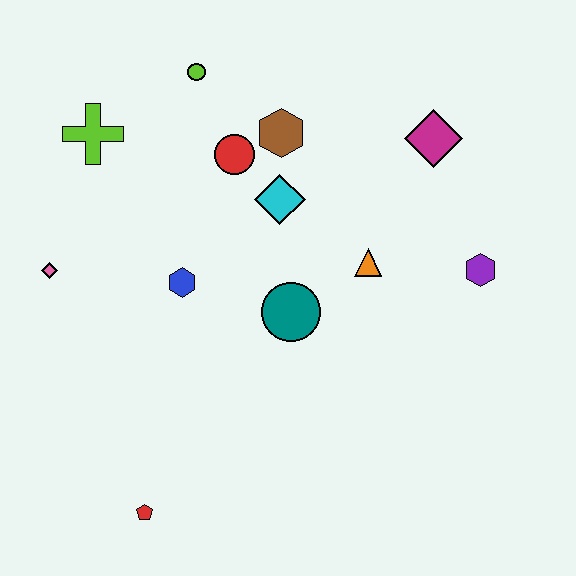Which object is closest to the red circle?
The brown hexagon is closest to the red circle.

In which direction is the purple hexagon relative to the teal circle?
The purple hexagon is to the right of the teal circle.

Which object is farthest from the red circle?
The red pentagon is farthest from the red circle.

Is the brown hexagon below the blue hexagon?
No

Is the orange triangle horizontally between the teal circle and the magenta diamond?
Yes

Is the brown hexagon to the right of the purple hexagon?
No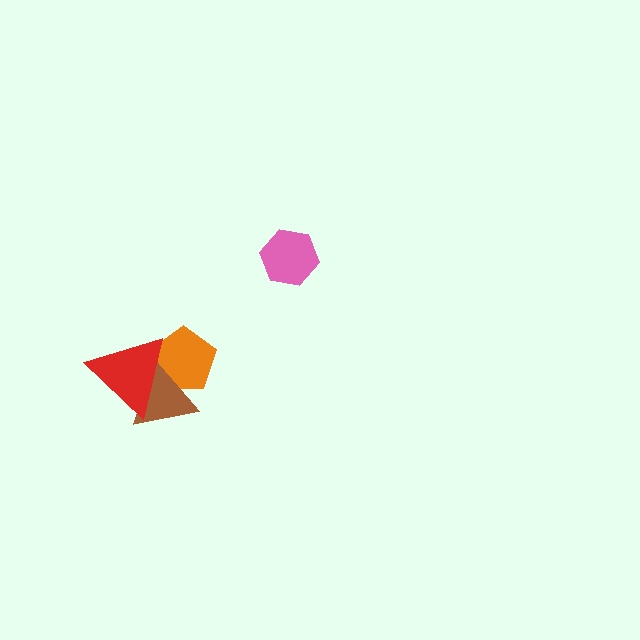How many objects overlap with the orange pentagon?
2 objects overlap with the orange pentagon.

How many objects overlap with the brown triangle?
2 objects overlap with the brown triangle.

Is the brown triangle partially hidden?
Yes, it is partially covered by another shape.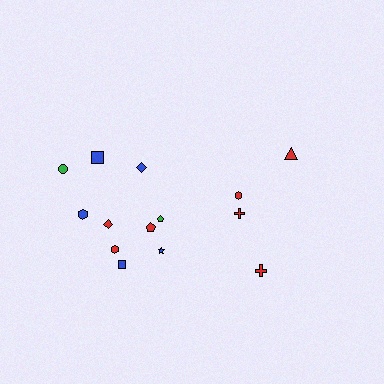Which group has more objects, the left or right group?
The left group.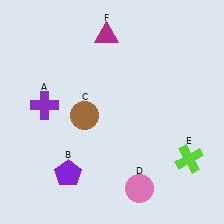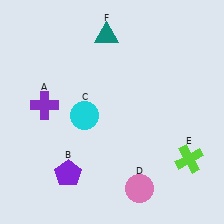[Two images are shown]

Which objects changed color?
C changed from brown to cyan. F changed from magenta to teal.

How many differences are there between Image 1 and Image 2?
There are 2 differences between the two images.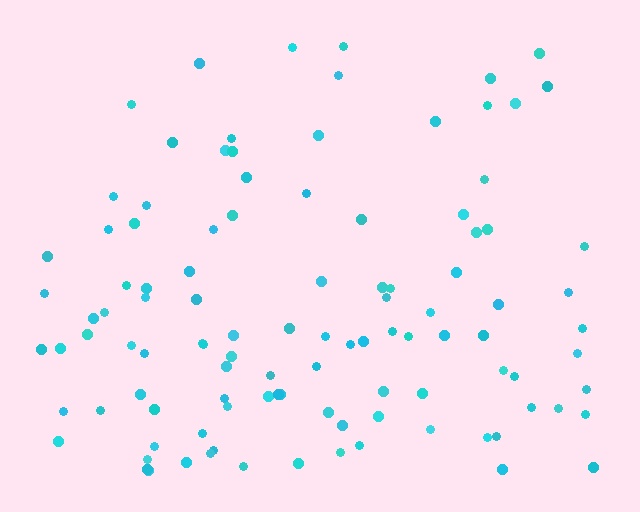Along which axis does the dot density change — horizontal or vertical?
Vertical.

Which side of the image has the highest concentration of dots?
The bottom.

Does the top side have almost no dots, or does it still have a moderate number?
Still a moderate number, just noticeably fewer than the bottom.